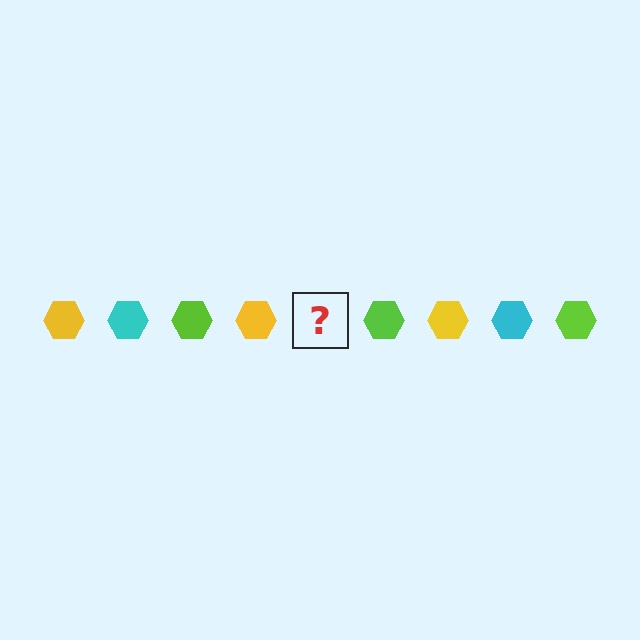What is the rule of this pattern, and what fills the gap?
The rule is that the pattern cycles through yellow, cyan, lime hexagons. The gap should be filled with a cyan hexagon.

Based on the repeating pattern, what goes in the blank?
The blank should be a cyan hexagon.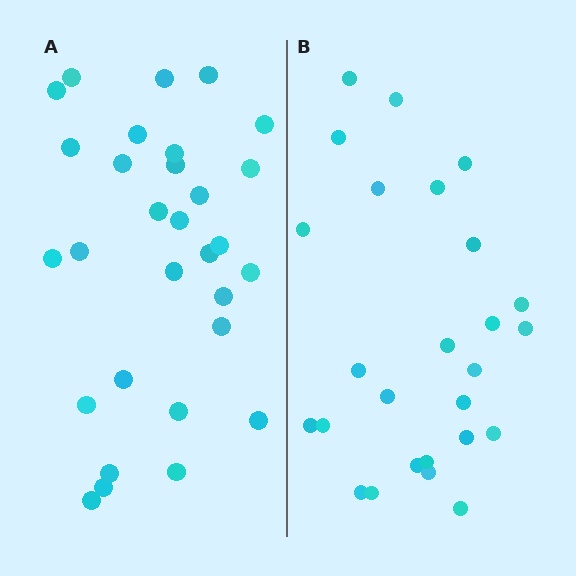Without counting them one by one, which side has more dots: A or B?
Region A (the left region) has more dots.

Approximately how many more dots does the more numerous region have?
Region A has about 4 more dots than region B.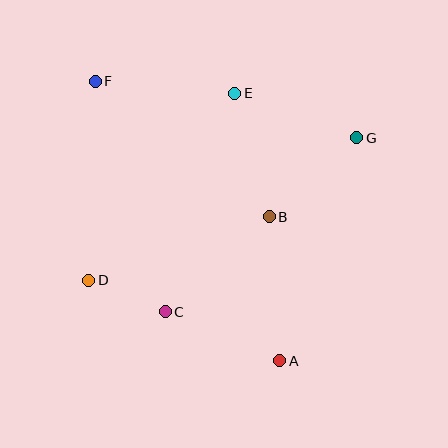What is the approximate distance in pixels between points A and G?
The distance between A and G is approximately 236 pixels.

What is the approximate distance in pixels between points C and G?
The distance between C and G is approximately 259 pixels.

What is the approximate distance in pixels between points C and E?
The distance between C and E is approximately 229 pixels.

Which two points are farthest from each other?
Points A and F are farthest from each other.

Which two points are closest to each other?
Points C and D are closest to each other.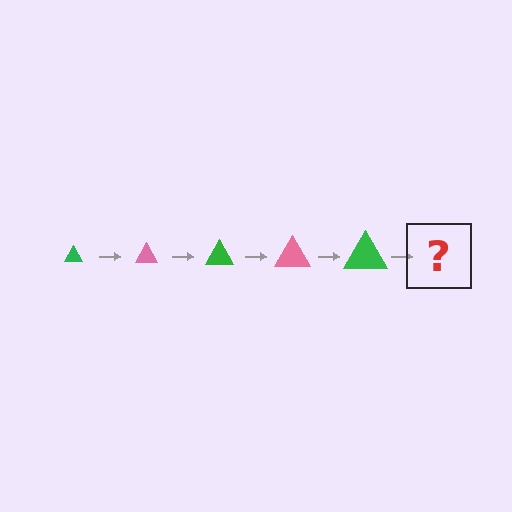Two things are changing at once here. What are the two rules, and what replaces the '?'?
The two rules are that the triangle grows larger each step and the color cycles through green and pink. The '?' should be a pink triangle, larger than the previous one.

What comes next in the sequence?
The next element should be a pink triangle, larger than the previous one.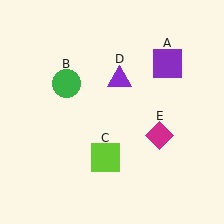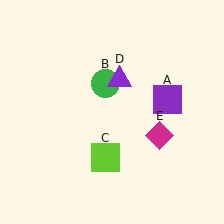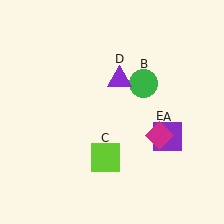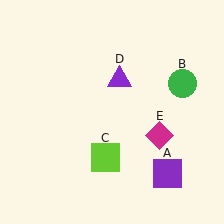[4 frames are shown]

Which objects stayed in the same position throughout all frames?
Lime square (object C) and purple triangle (object D) and magenta diamond (object E) remained stationary.